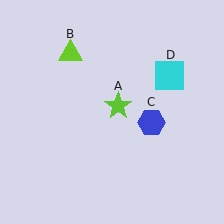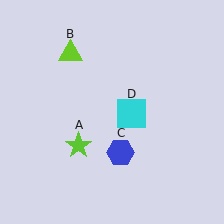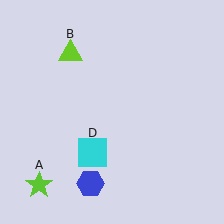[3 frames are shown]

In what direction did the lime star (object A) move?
The lime star (object A) moved down and to the left.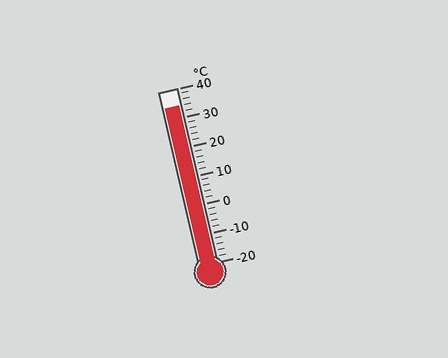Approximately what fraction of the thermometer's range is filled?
The thermometer is filled to approximately 90% of its range.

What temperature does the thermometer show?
The thermometer shows approximately 34°C.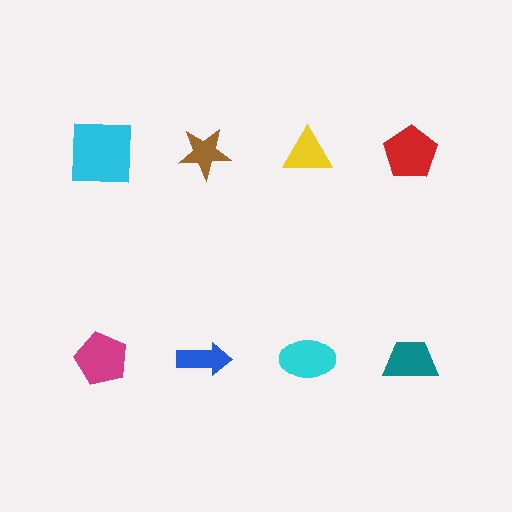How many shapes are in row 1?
4 shapes.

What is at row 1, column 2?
A brown star.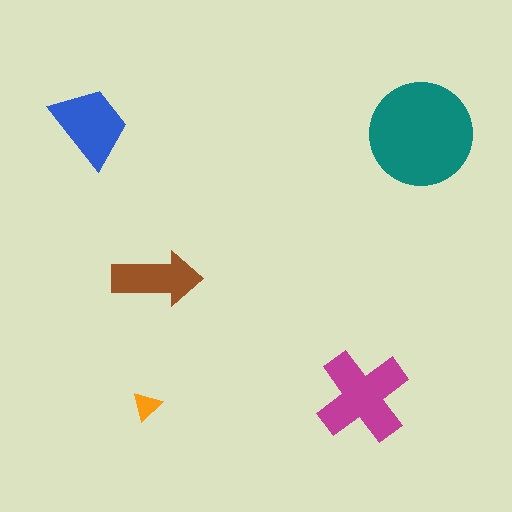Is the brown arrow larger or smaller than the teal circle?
Smaller.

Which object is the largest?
The teal circle.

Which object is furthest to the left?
The blue trapezoid is leftmost.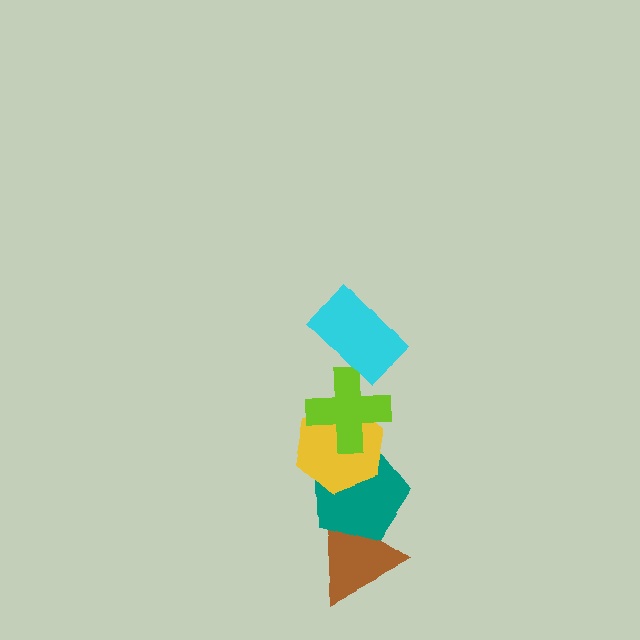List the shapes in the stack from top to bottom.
From top to bottom: the cyan rectangle, the lime cross, the yellow hexagon, the teal pentagon, the brown triangle.